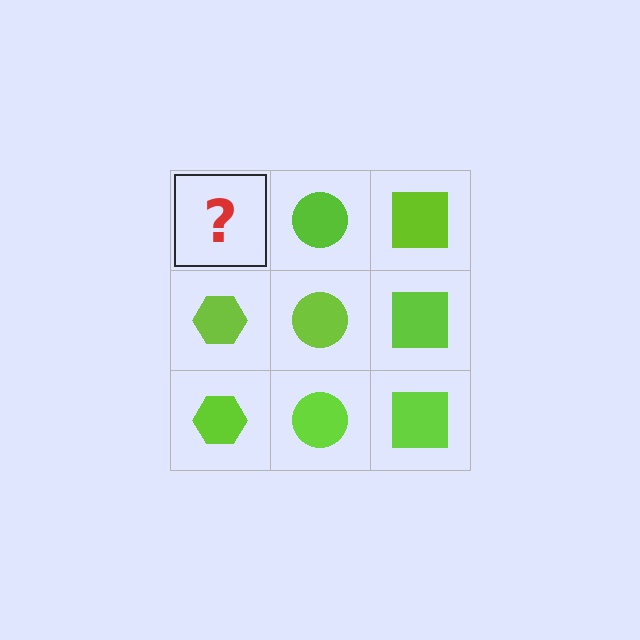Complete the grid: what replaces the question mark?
The question mark should be replaced with a lime hexagon.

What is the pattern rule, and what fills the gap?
The rule is that each column has a consistent shape. The gap should be filled with a lime hexagon.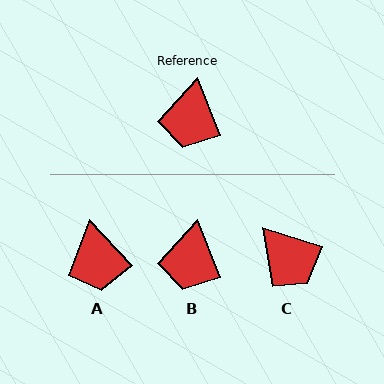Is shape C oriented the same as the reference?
No, it is off by about 52 degrees.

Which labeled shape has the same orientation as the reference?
B.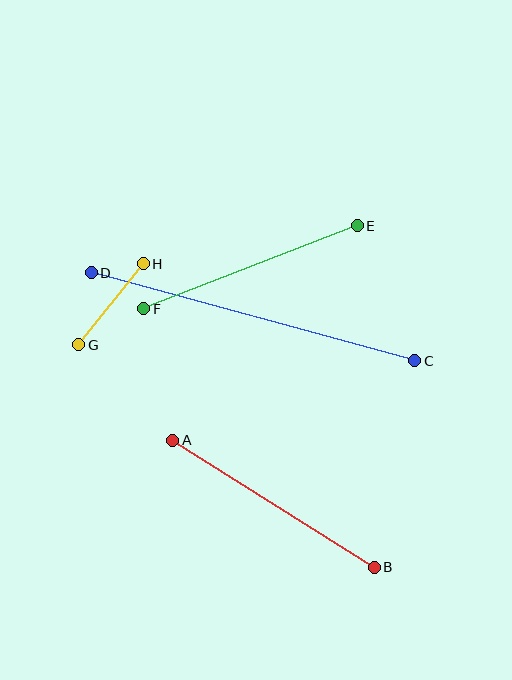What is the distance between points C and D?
The distance is approximately 335 pixels.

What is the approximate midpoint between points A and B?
The midpoint is at approximately (274, 504) pixels.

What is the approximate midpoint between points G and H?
The midpoint is at approximately (111, 304) pixels.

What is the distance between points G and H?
The distance is approximately 103 pixels.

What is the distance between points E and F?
The distance is approximately 229 pixels.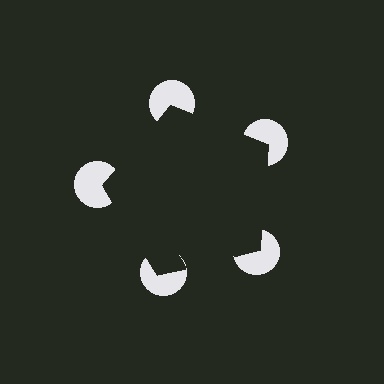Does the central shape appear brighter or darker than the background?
It typically appears slightly darker than the background, even though no actual brightness change is drawn.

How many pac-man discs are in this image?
There are 5 — one at each vertex of the illusory pentagon.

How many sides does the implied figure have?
5 sides.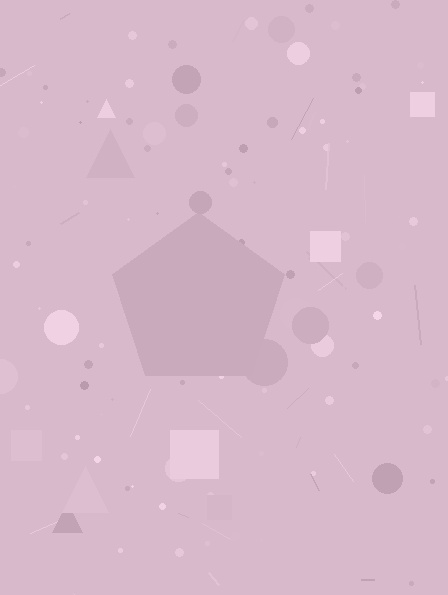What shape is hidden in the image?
A pentagon is hidden in the image.